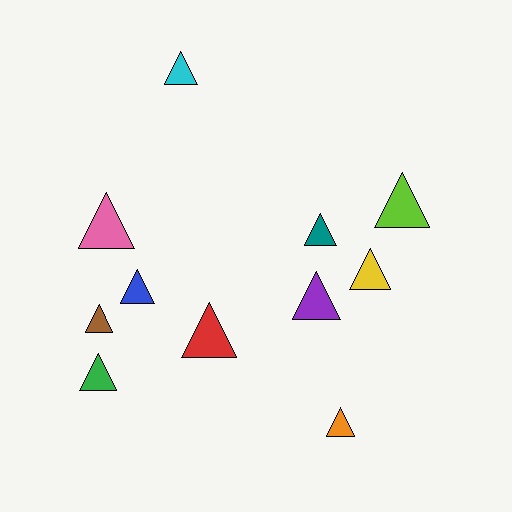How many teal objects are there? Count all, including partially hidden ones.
There is 1 teal object.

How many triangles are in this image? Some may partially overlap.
There are 11 triangles.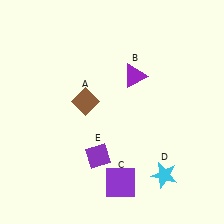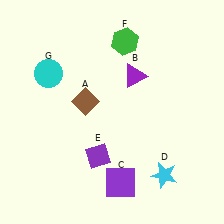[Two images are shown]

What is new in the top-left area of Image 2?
A cyan circle (G) was added in the top-left area of Image 2.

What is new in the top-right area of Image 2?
A green hexagon (F) was added in the top-right area of Image 2.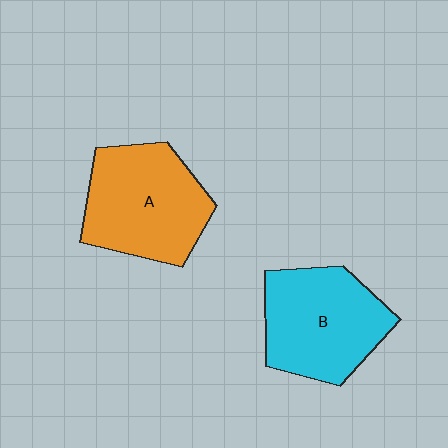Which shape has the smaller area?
Shape B (cyan).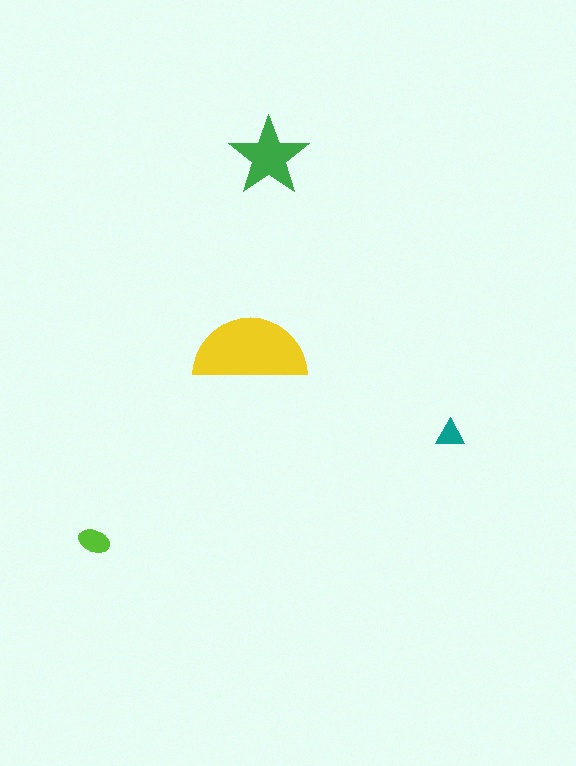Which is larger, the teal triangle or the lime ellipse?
The lime ellipse.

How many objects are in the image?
There are 4 objects in the image.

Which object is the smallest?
The teal triangle.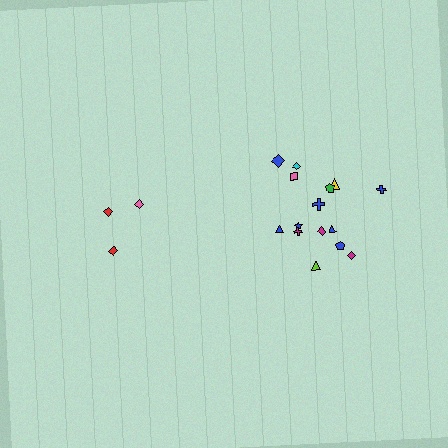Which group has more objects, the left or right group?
The right group.